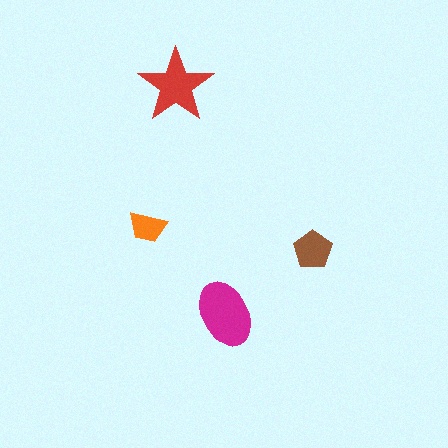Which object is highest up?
The red star is topmost.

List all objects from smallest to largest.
The orange trapezoid, the brown pentagon, the red star, the magenta ellipse.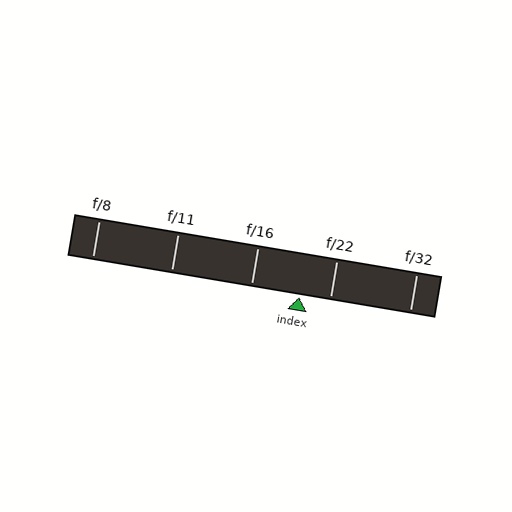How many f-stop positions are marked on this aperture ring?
There are 5 f-stop positions marked.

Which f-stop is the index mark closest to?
The index mark is closest to f/22.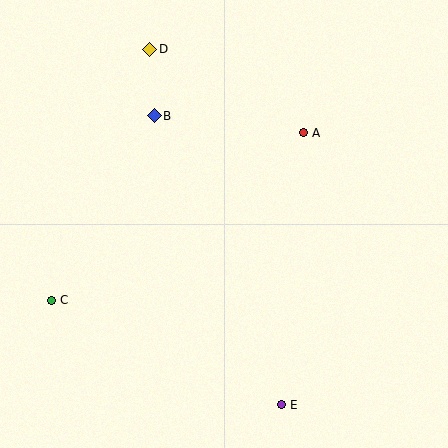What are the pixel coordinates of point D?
Point D is at (150, 49).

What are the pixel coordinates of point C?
Point C is at (51, 300).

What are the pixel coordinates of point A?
Point A is at (303, 133).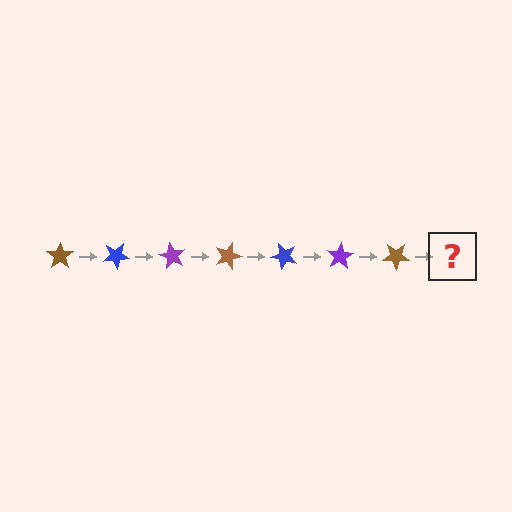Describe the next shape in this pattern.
It should be a blue star, rotated 210 degrees from the start.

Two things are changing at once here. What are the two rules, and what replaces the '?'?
The two rules are that it rotates 30 degrees each step and the color cycles through brown, blue, and purple. The '?' should be a blue star, rotated 210 degrees from the start.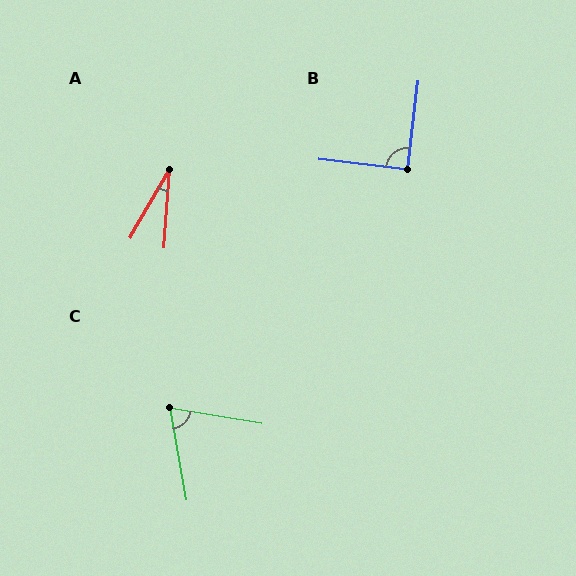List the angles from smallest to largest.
A (25°), C (70°), B (90°).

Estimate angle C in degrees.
Approximately 70 degrees.